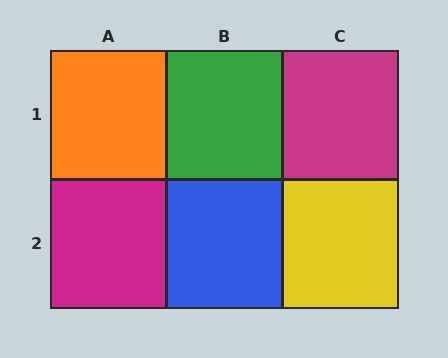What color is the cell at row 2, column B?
Blue.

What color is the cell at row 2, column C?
Yellow.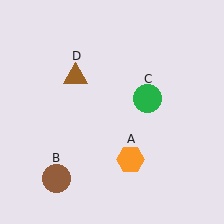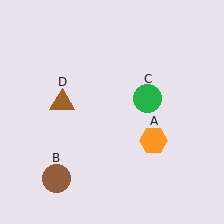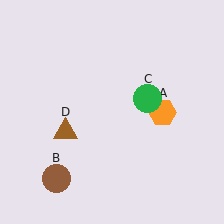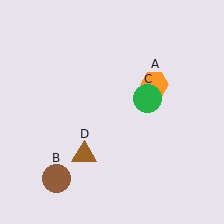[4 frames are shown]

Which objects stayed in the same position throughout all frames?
Brown circle (object B) and green circle (object C) remained stationary.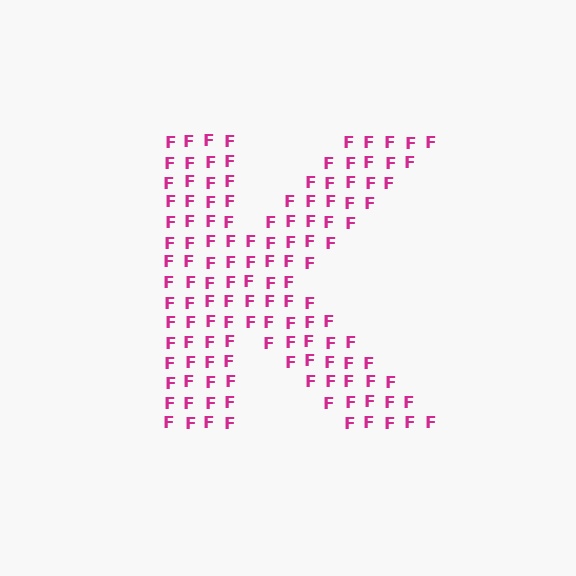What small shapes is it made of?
It is made of small letter F's.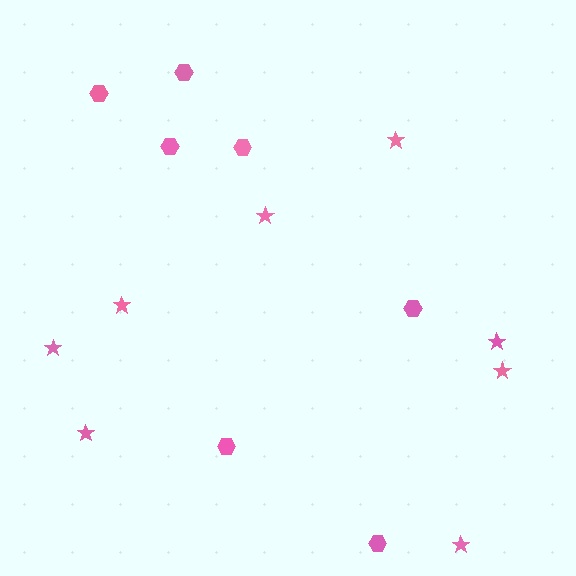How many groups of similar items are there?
There are 2 groups: one group of stars (8) and one group of hexagons (7).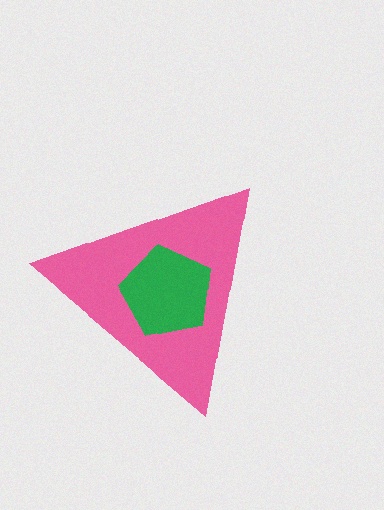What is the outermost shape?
The pink triangle.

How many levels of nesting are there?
2.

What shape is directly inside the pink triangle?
The green pentagon.